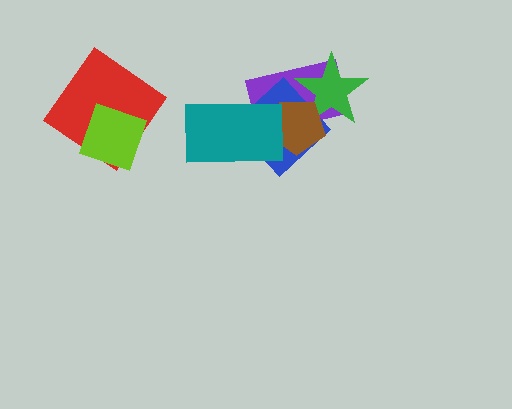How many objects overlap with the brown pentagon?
4 objects overlap with the brown pentagon.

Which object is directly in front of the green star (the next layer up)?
The blue diamond is directly in front of the green star.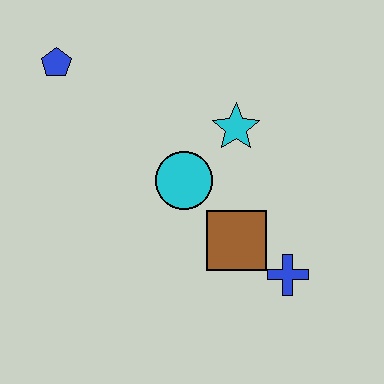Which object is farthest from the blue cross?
The blue pentagon is farthest from the blue cross.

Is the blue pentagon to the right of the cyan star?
No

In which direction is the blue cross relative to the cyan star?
The blue cross is below the cyan star.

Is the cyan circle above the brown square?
Yes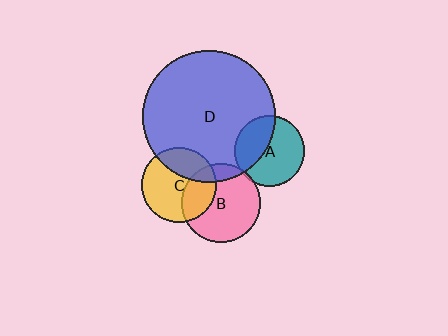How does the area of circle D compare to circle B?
Approximately 2.8 times.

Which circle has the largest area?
Circle D (blue).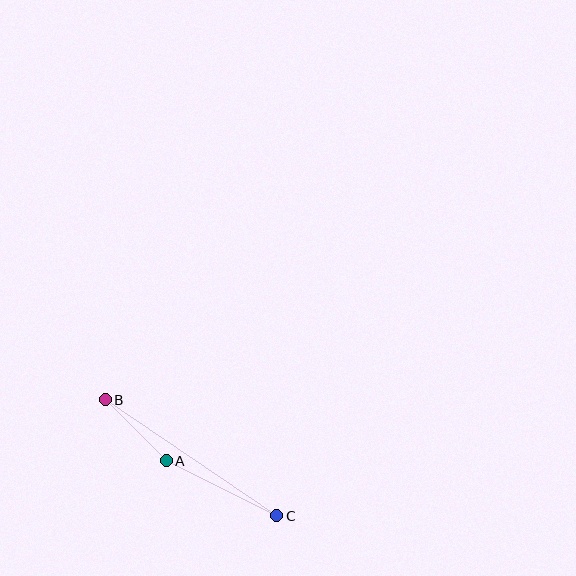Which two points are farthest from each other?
Points B and C are farthest from each other.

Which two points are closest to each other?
Points A and B are closest to each other.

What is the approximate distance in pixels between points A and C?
The distance between A and C is approximately 124 pixels.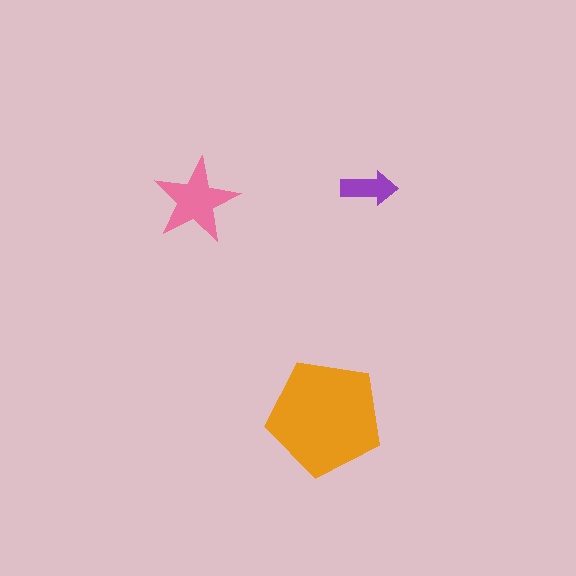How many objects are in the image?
There are 3 objects in the image.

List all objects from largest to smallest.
The orange pentagon, the pink star, the purple arrow.